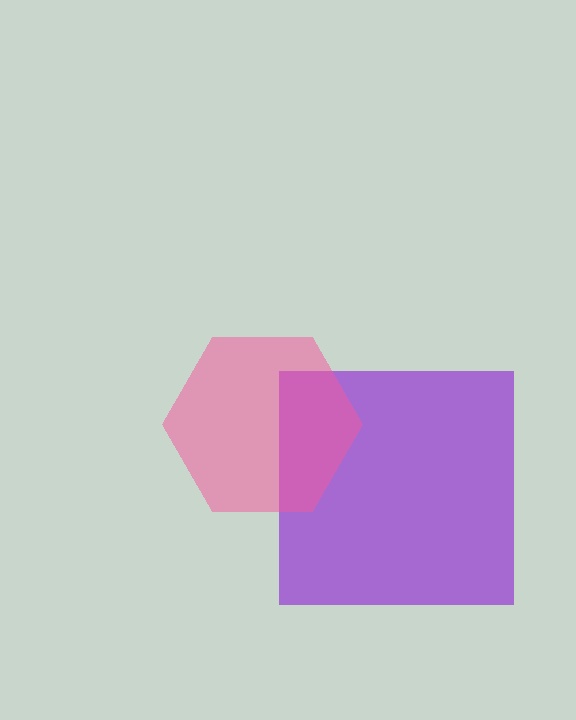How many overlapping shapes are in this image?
There are 2 overlapping shapes in the image.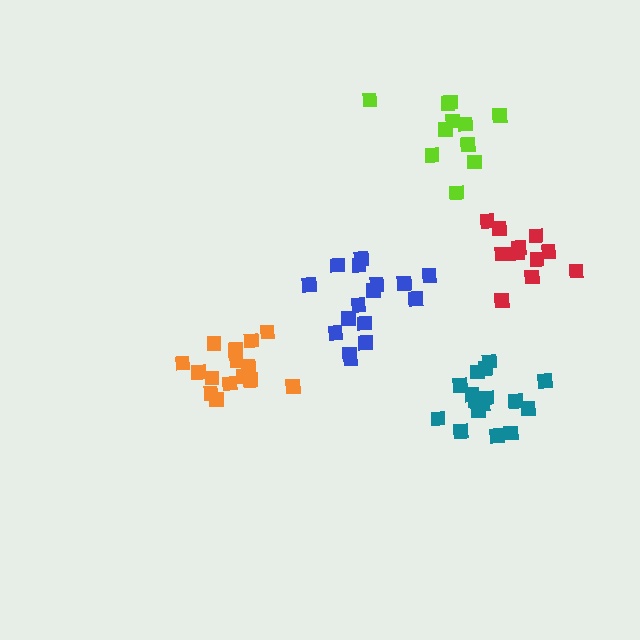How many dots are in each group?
Group 1: 17 dots, Group 2: 11 dots, Group 3: 15 dots, Group 4: 16 dots, Group 5: 11 dots (70 total).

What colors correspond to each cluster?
The clusters are colored: teal, red, orange, blue, lime.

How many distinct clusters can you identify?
There are 5 distinct clusters.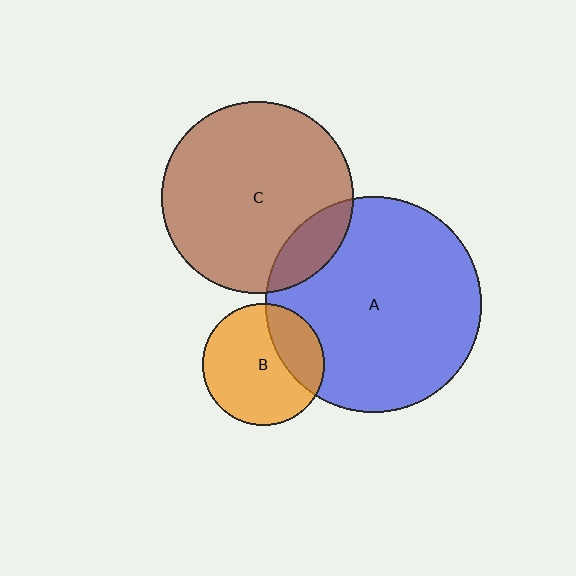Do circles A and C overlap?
Yes.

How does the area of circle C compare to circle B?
Approximately 2.5 times.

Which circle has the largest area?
Circle A (blue).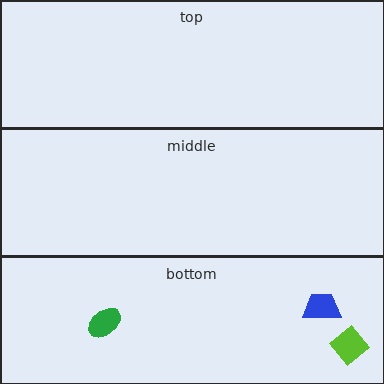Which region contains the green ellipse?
The bottom region.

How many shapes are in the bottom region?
3.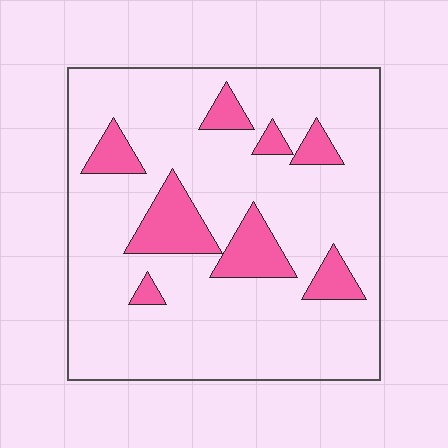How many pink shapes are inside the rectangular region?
8.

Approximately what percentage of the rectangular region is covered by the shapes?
Approximately 15%.